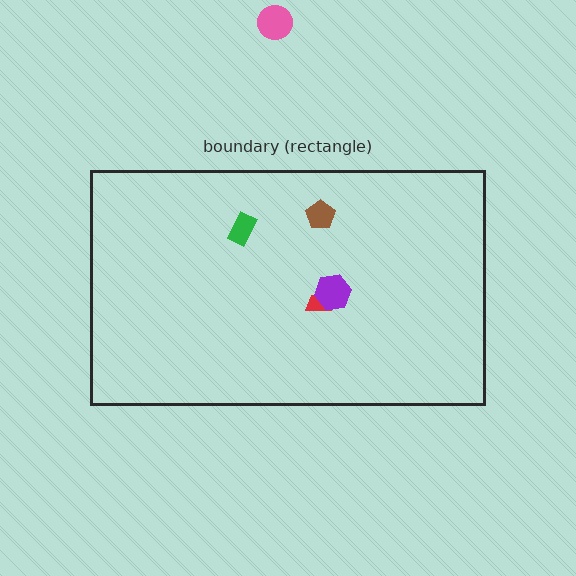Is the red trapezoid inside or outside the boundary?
Inside.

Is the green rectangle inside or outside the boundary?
Inside.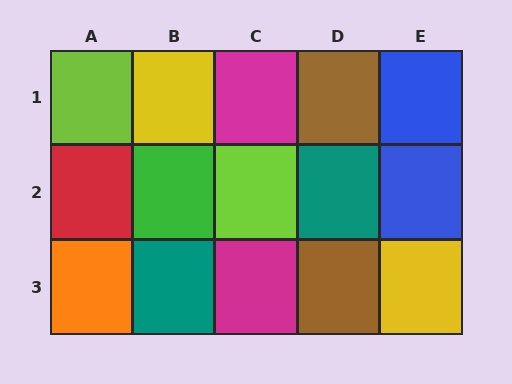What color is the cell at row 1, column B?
Yellow.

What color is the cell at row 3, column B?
Teal.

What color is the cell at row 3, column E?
Yellow.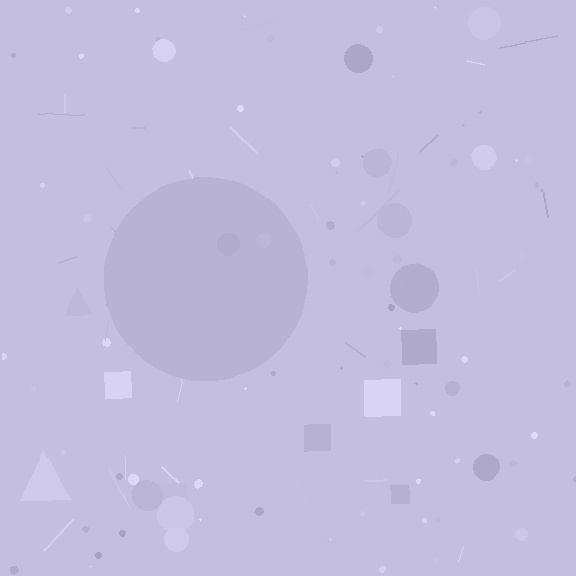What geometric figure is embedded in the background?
A circle is embedded in the background.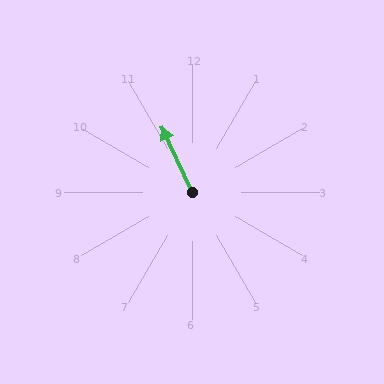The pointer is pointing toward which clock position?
Roughly 11 o'clock.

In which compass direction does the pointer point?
Northwest.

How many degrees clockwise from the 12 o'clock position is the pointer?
Approximately 335 degrees.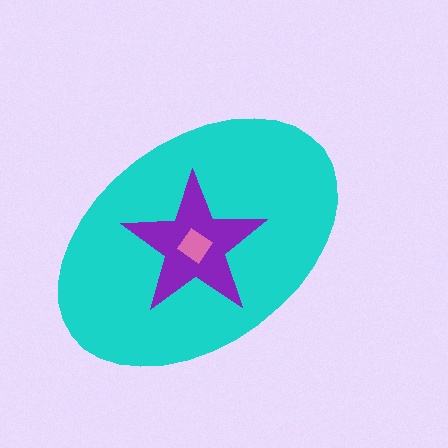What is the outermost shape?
The cyan ellipse.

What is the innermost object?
The pink diamond.